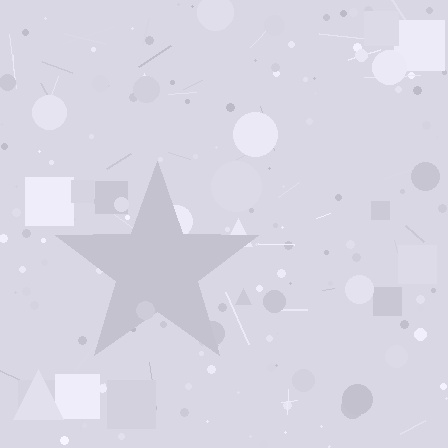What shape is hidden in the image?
A star is hidden in the image.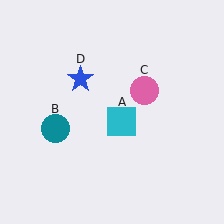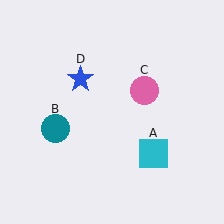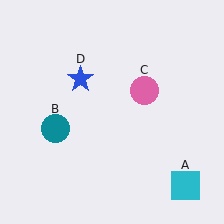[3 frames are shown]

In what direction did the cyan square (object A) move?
The cyan square (object A) moved down and to the right.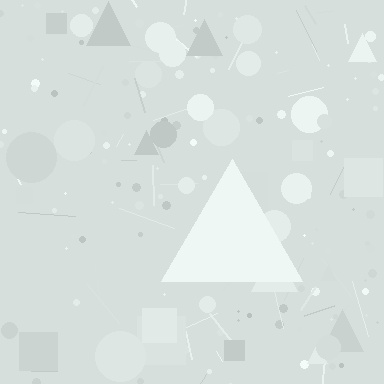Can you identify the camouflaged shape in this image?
The camouflaged shape is a triangle.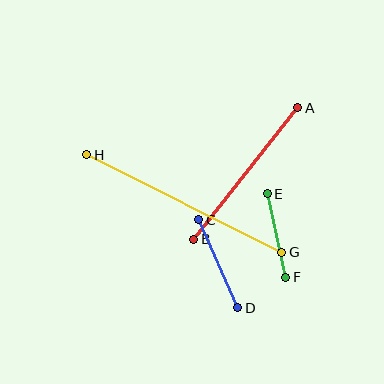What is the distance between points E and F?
The distance is approximately 85 pixels.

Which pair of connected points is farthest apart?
Points G and H are farthest apart.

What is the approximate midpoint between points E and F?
The midpoint is at approximately (277, 236) pixels.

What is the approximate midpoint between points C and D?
The midpoint is at approximately (218, 264) pixels.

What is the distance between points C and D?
The distance is approximately 96 pixels.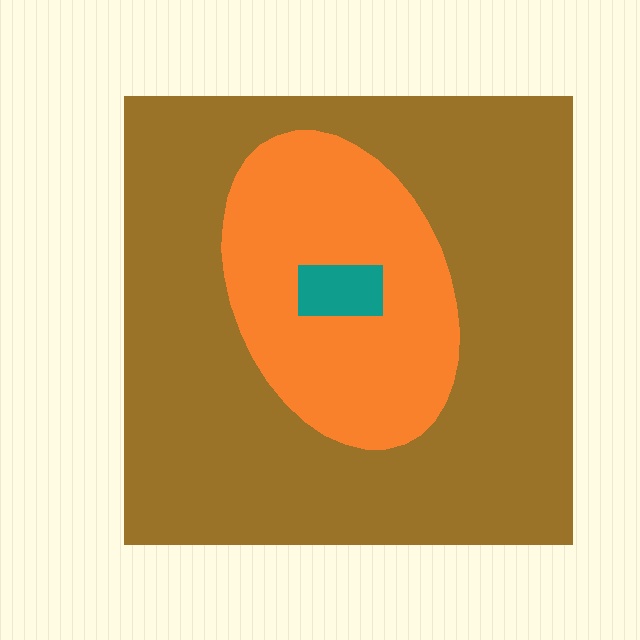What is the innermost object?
The teal rectangle.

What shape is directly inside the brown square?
The orange ellipse.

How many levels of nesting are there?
3.